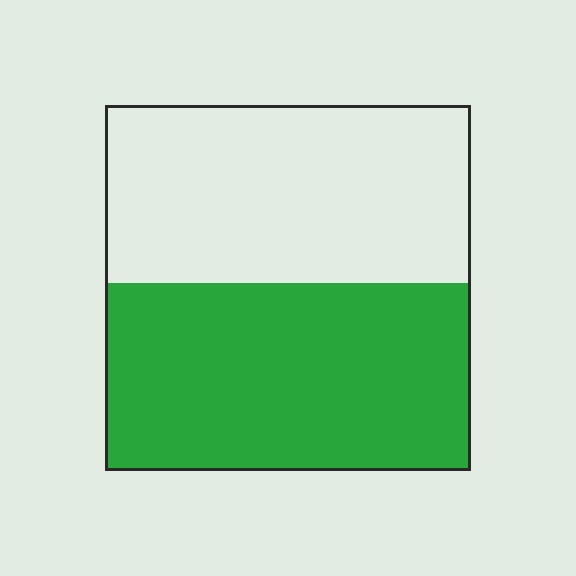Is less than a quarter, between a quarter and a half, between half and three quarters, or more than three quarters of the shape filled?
Between half and three quarters.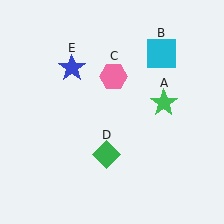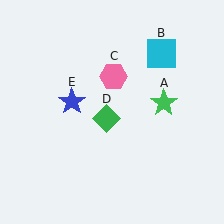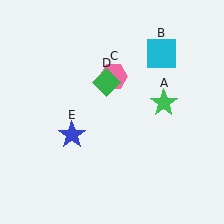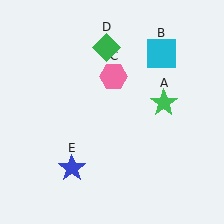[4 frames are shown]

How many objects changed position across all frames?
2 objects changed position: green diamond (object D), blue star (object E).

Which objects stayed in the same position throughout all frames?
Green star (object A) and cyan square (object B) and pink hexagon (object C) remained stationary.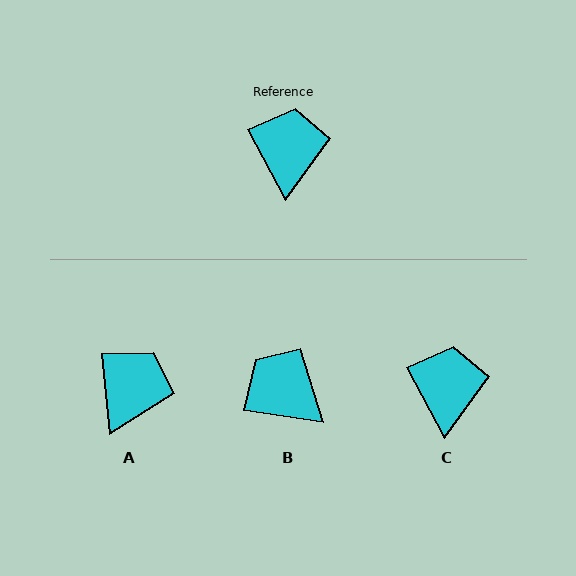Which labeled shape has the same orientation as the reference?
C.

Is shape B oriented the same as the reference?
No, it is off by about 54 degrees.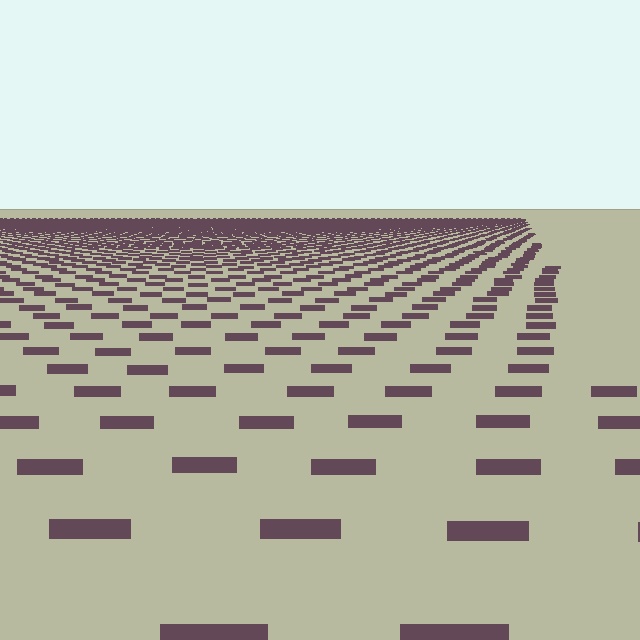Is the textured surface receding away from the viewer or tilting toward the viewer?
The surface is receding away from the viewer. Texture elements get smaller and denser toward the top.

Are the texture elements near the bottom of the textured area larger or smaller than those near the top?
Larger. Near the bottom, elements are closer to the viewer and appear at a bigger on-screen size.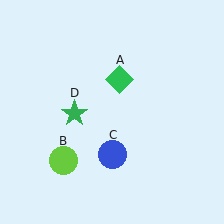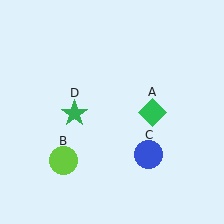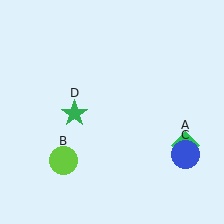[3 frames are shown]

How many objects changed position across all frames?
2 objects changed position: green diamond (object A), blue circle (object C).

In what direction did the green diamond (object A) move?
The green diamond (object A) moved down and to the right.